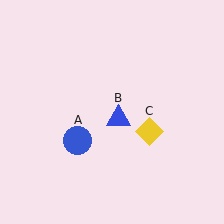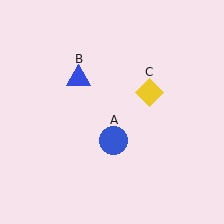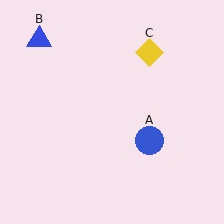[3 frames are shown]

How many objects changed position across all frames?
3 objects changed position: blue circle (object A), blue triangle (object B), yellow diamond (object C).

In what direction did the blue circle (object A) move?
The blue circle (object A) moved right.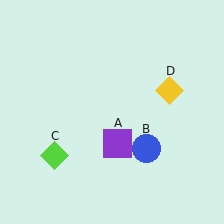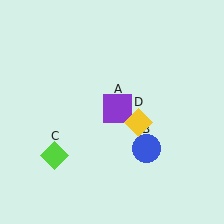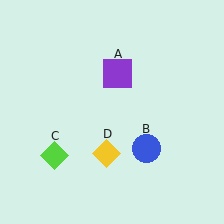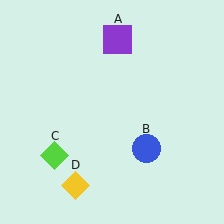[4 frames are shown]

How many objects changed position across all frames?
2 objects changed position: purple square (object A), yellow diamond (object D).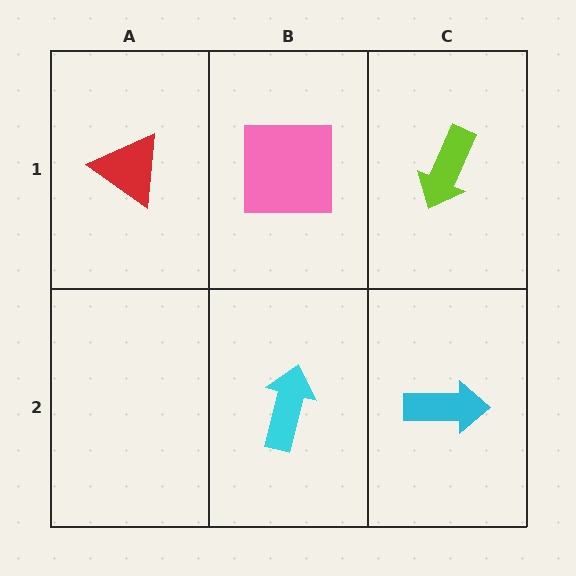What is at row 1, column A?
A red triangle.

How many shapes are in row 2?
2 shapes.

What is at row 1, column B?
A pink square.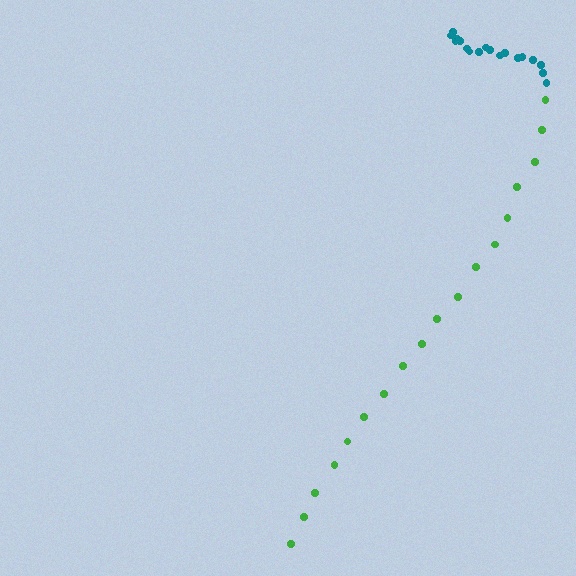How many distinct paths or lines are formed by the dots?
There are 2 distinct paths.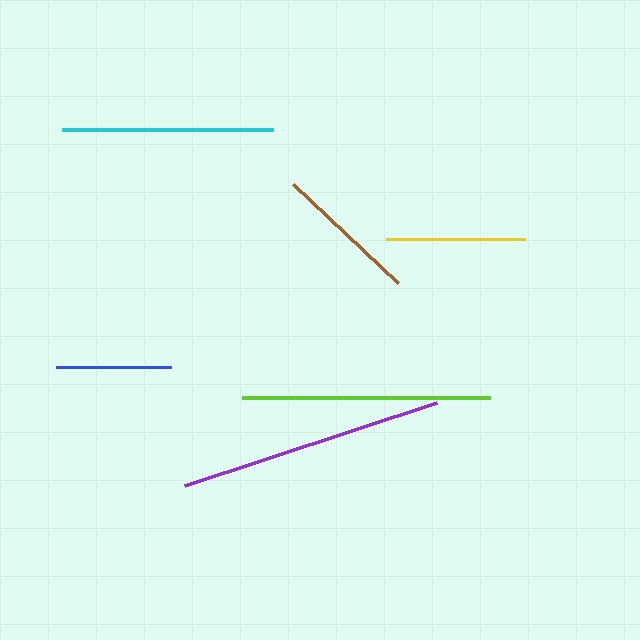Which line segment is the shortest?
The blue line is the shortest at approximately 115 pixels.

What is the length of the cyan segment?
The cyan segment is approximately 211 pixels long.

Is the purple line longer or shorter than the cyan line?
The purple line is longer than the cyan line.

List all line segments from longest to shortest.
From longest to shortest: purple, lime, cyan, brown, yellow, blue.